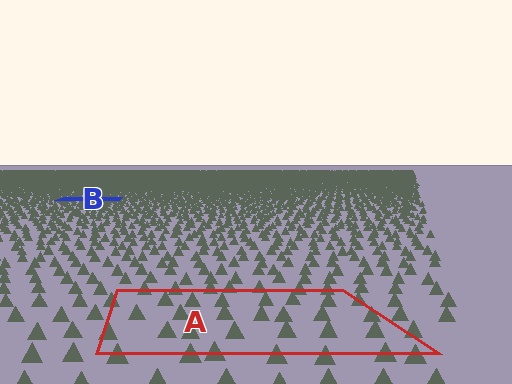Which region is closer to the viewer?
Region A is closer. The texture elements there are larger and more spread out.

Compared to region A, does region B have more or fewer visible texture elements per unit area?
Region B has more texture elements per unit area — they are packed more densely because it is farther away.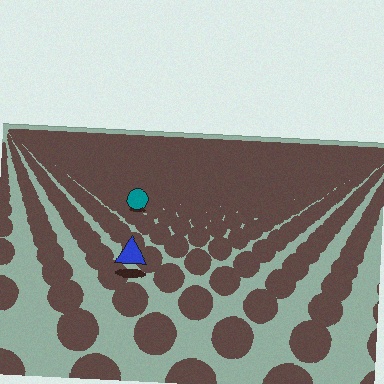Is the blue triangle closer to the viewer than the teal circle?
Yes. The blue triangle is closer — you can tell from the texture gradient: the ground texture is coarser near it.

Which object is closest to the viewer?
The blue triangle is closest. The texture marks near it are larger and more spread out.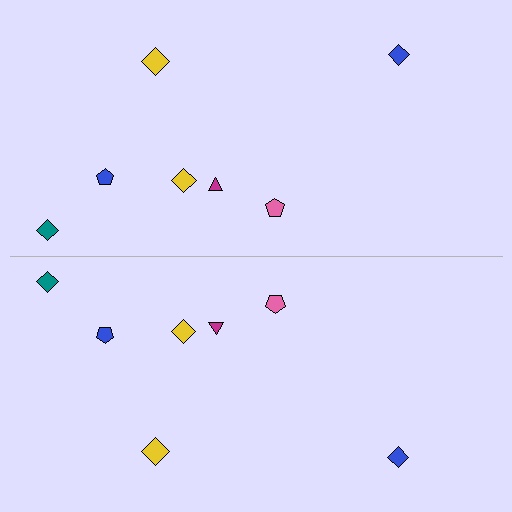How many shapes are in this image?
There are 14 shapes in this image.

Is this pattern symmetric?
Yes, this pattern has bilateral (reflection) symmetry.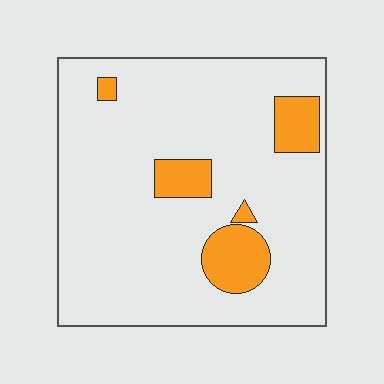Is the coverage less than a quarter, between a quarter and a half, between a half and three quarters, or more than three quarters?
Less than a quarter.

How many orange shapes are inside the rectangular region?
5.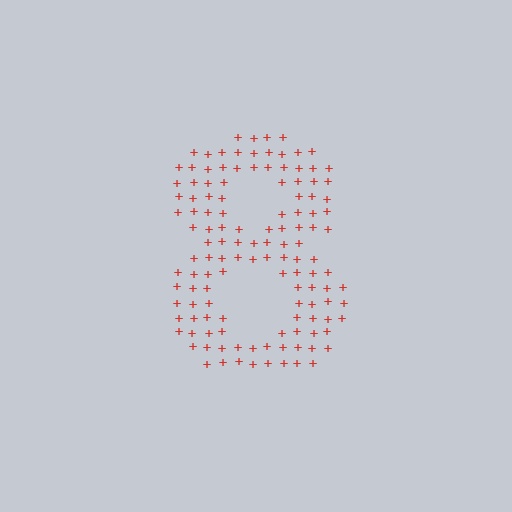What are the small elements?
The small elements are plus signs.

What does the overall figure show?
The overall figure shows the digit 8.